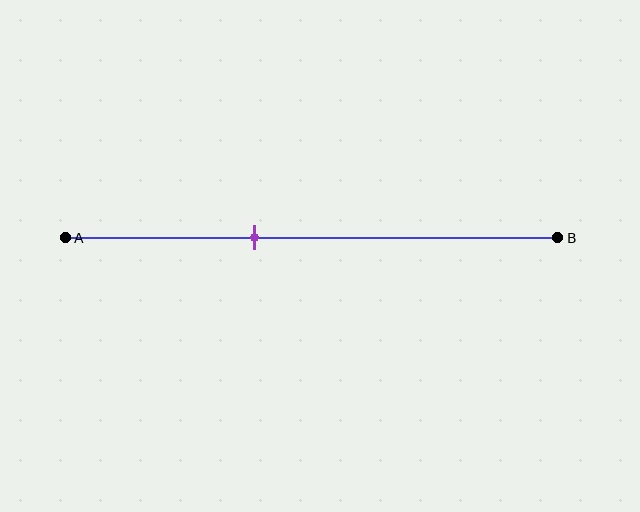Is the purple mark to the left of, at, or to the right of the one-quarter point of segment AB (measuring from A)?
The purple mark is to the right of the one-quarter point of segment AB.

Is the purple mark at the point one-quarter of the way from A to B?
No, the mark is at about 40% from A, not at the 25% one-quarter point.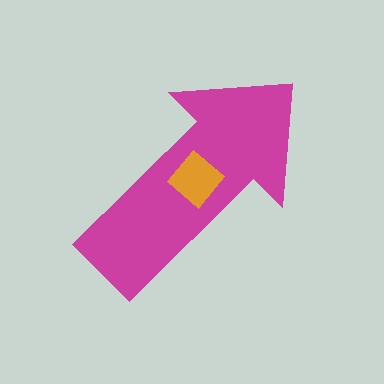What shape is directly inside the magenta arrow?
The orange diamond.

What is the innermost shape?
The orange diamond.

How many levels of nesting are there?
2.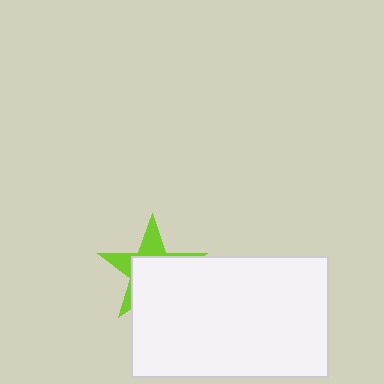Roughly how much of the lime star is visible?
A small part of it is visible (roughly 36%).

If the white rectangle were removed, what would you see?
You would see the complete lime star.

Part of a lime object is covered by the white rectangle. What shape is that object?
It is a star.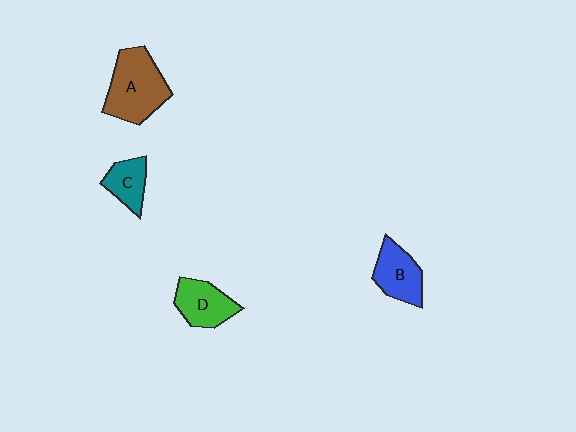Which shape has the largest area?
Shape A (brown).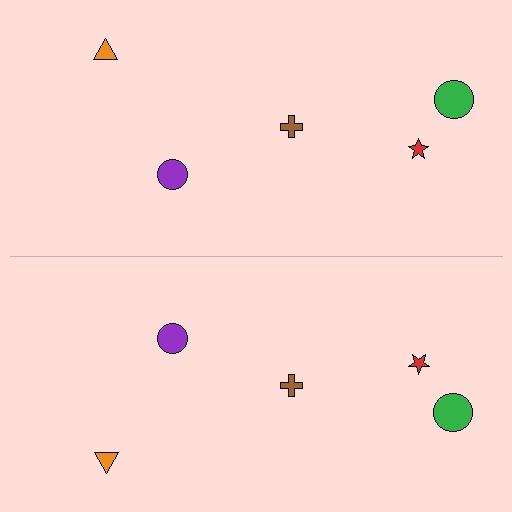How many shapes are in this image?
There are 10 shapes in this image.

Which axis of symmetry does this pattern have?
The pattern has a horizontal axis of symmetry running through the center of the image.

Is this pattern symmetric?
Yes, this pattern has bilateral (reflection) symmetry.